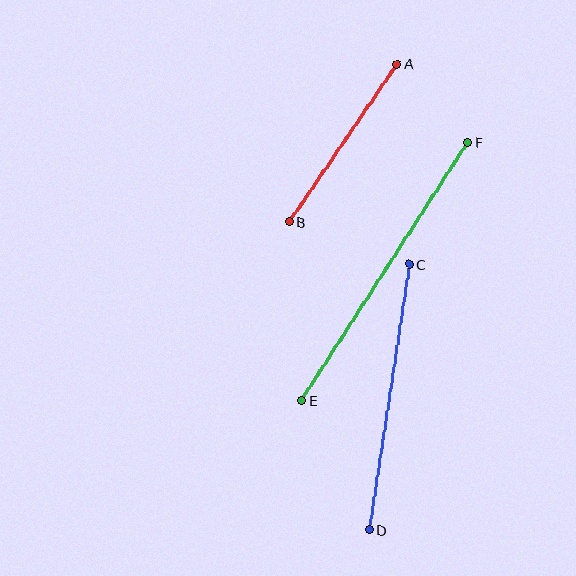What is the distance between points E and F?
The distance is approximately 307 pixels.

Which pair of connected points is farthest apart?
Points E and F are farthest apart.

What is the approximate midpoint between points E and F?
The midpoint is at approximately (385, 271) pixels.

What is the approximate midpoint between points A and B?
The midpoint is at approximately (343, 143) pixels.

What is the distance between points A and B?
The distance is approximately 191 pixels.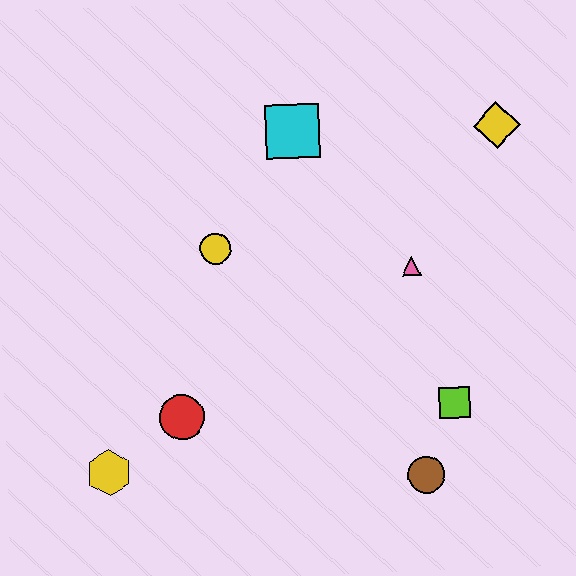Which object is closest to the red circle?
The yellow hexagon is closest to the red circle.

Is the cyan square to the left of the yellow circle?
No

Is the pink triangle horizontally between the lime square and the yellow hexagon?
Yes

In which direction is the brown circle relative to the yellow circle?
The brown circle is below the yellow circle.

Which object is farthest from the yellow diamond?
The yellow hexagon is farthest from the yellow diamond.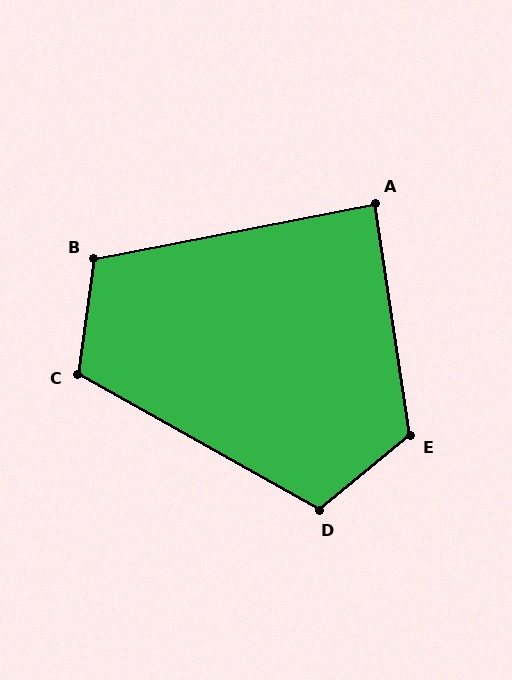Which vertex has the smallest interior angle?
A, at approximately 87 degrees.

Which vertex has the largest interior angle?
E, at approximately 121 degrees.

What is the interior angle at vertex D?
Approximately 111 degrees (obtuse).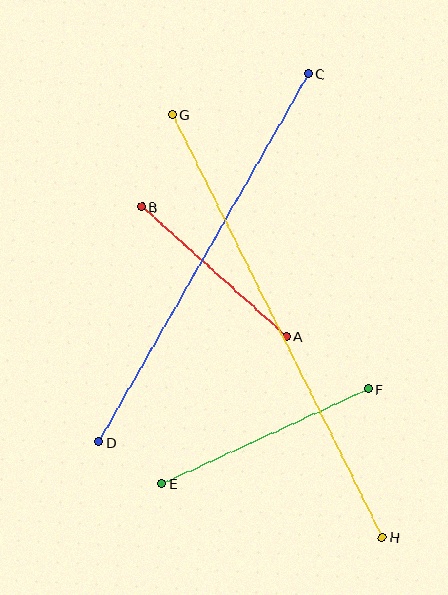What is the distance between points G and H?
The distance is approximately 472 pixels.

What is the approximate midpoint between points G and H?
The midpoint is at approximately (277, 326) pixels.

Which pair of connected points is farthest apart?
Points G and H are farthest apart.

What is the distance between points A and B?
The distance is approximately 194 pixels.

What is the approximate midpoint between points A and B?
The midpoint is at approximately (214, 271) pixels.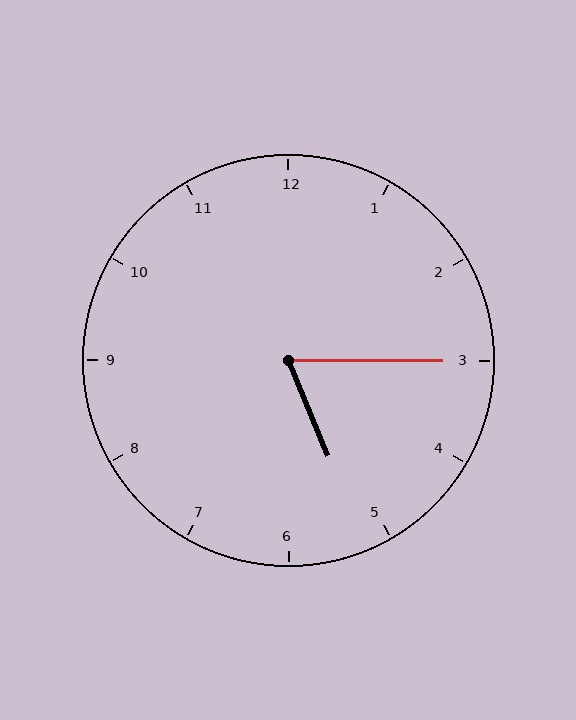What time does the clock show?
5:15.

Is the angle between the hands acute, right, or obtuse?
It is acute.